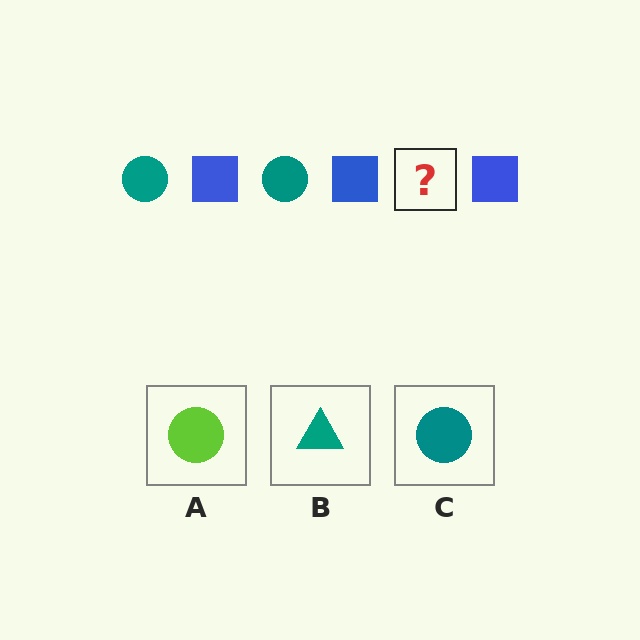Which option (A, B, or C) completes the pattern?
C.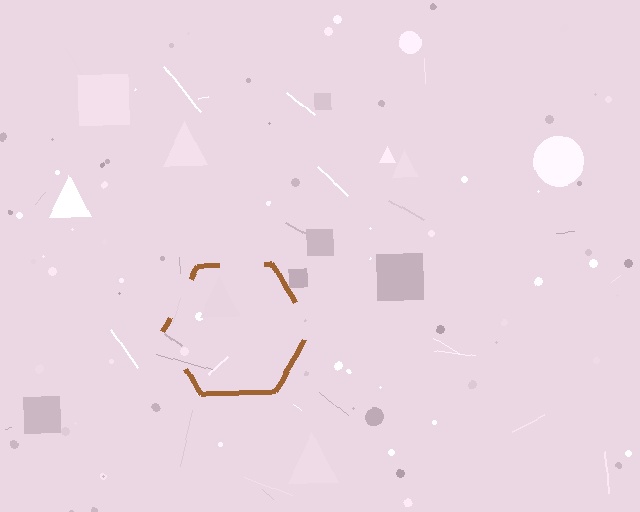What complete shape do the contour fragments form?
The contour fragments form a hexagon.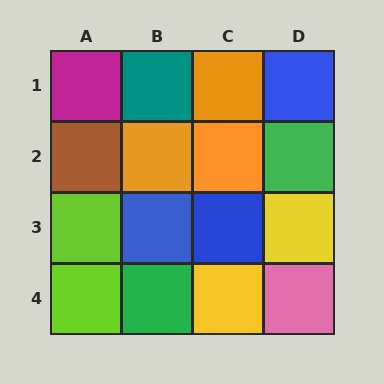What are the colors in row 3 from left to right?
Lime, blue, blue, yellow.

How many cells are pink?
1 cell is pink.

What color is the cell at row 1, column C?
Orange.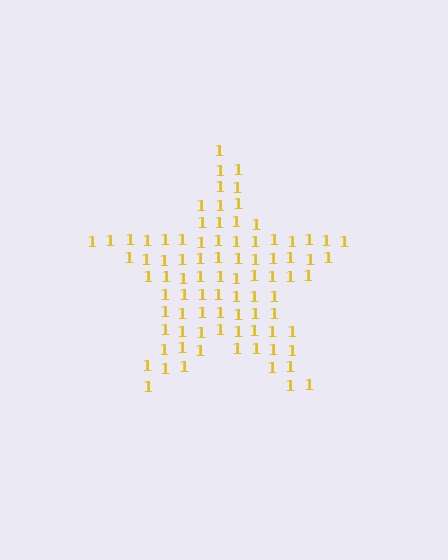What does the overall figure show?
The overall figure shows a star.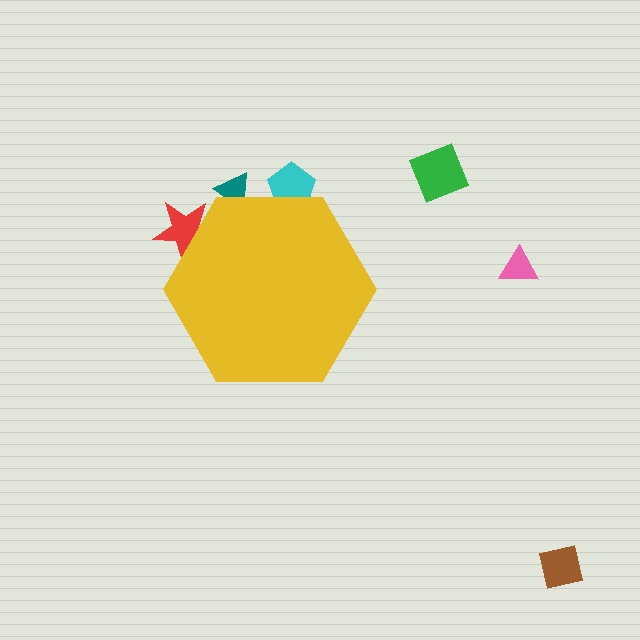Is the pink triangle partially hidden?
No, the pink triangle is fully visible.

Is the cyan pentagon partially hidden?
Yes, the cyan pentagon is partially hidden behind the yellow hexagon.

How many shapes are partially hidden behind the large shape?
3 shapes are partially hidden.